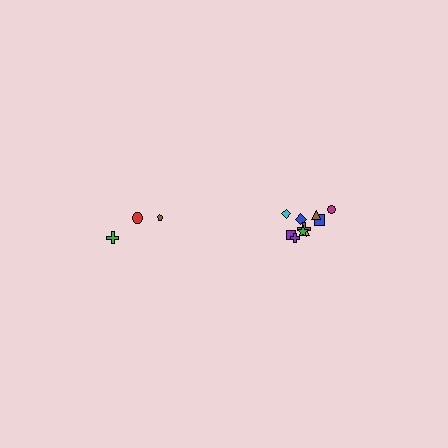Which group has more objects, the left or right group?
The right group.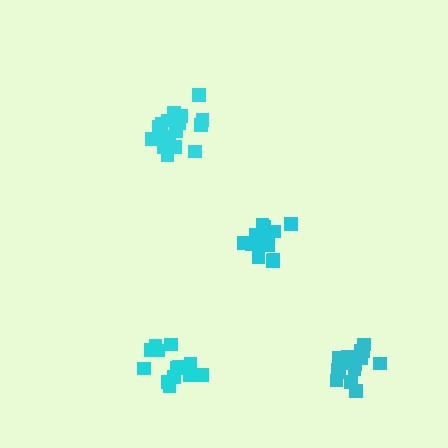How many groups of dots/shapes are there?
There are 4 groups.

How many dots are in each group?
Group 1: 17 dots, Group 2: 14 dots, Group 3: 18 dots, Group 4: 13 dots (62 total).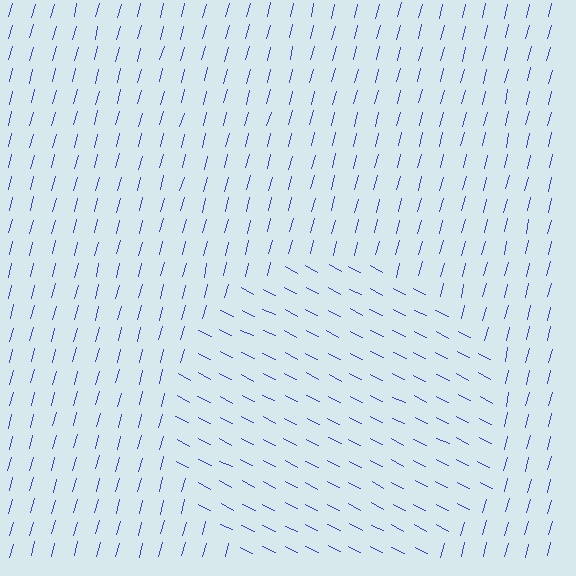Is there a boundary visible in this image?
Yes, there is a texture boundary formed by a change in line orientation.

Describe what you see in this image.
The image is filled with small blue line segments. A circle region in the image has lines oriented differently from the surrounding lines, creating a visible texture boundary.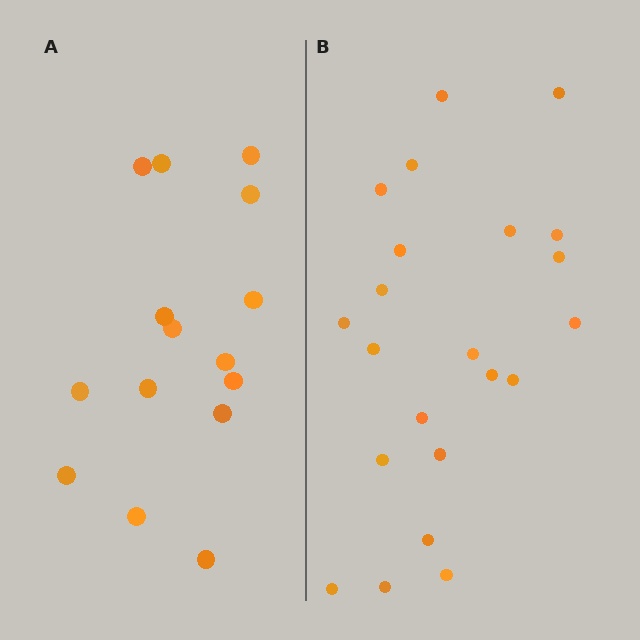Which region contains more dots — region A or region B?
Region B (the right region) has more dots.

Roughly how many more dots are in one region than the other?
Region B has roughly 8 or so more dots than region A.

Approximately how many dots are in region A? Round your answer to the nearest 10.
About 20 dots. (The exact count is 15, which rounds to 20.)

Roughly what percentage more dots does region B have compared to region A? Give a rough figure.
About 45% more.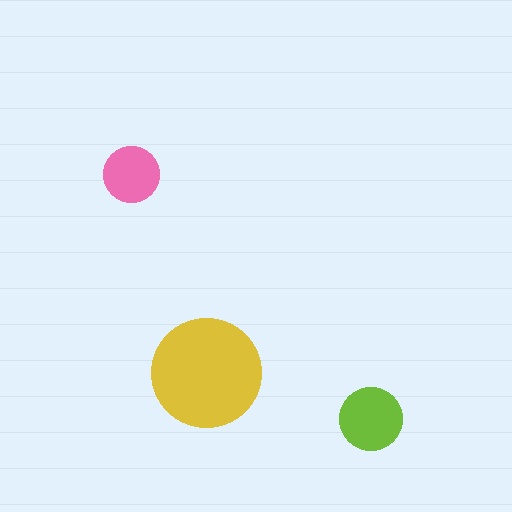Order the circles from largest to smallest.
the yellow one, the lime one, the pink one.